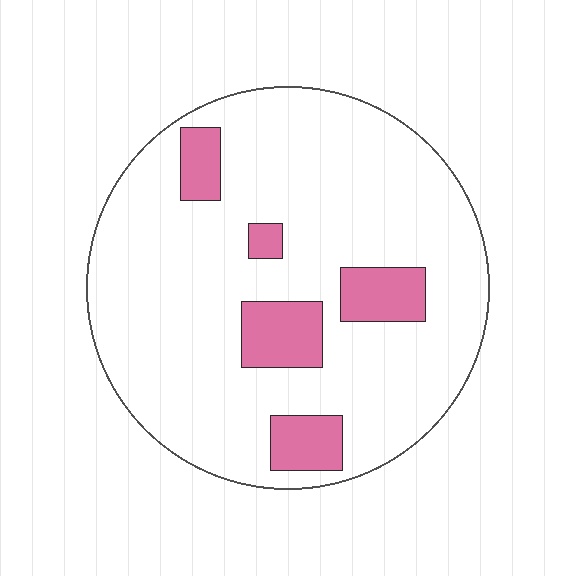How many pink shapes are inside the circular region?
5.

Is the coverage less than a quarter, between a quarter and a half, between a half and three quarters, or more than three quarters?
Less than a quarter.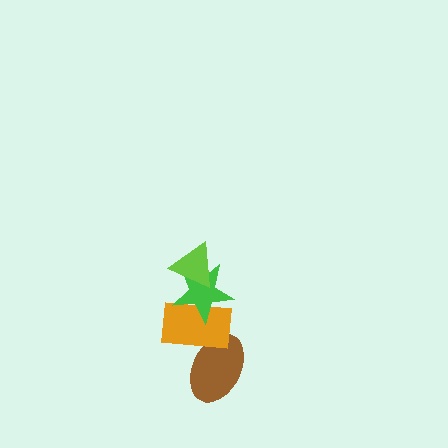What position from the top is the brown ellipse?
The brown ellipse is 4th from the top.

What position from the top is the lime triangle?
The lime triangle is 1st from the top.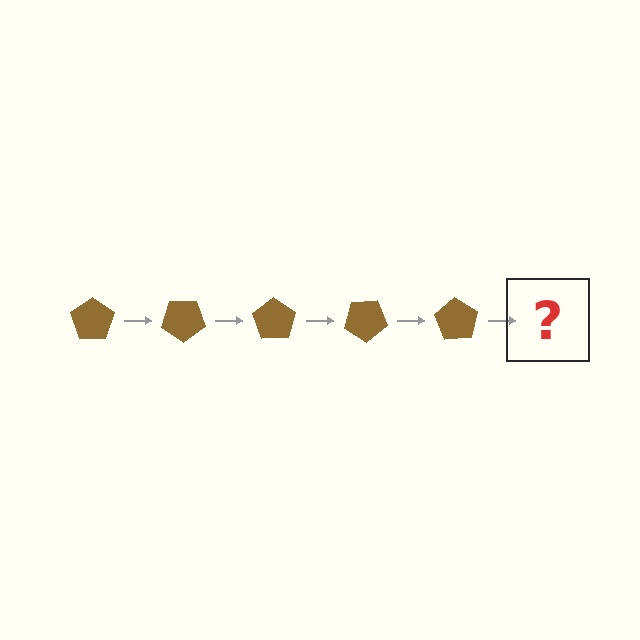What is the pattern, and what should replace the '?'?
The pattern is that the pentagon rotates 35 degrees each step. The '?' should be a brown pentagon rotated 175 degrees.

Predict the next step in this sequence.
The next step is a brown pentagon rotated 175 degrees.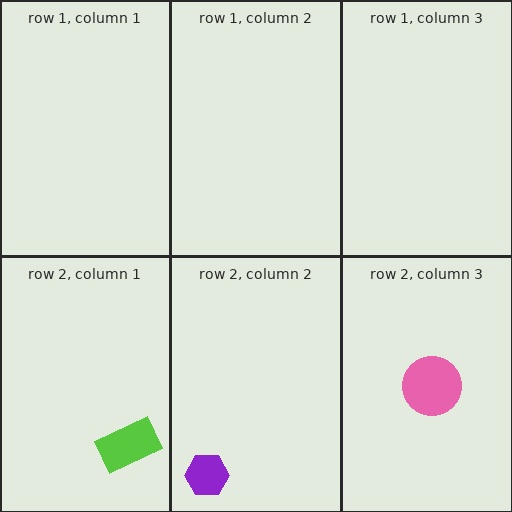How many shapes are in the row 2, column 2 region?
1.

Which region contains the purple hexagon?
The row 2, column 2 region.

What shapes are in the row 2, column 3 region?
The pink circle.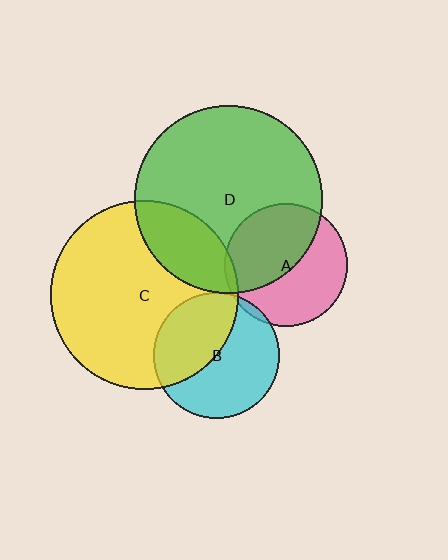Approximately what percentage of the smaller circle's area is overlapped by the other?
Approximately 20%.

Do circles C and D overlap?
Yes.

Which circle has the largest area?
Circle C (yellow).